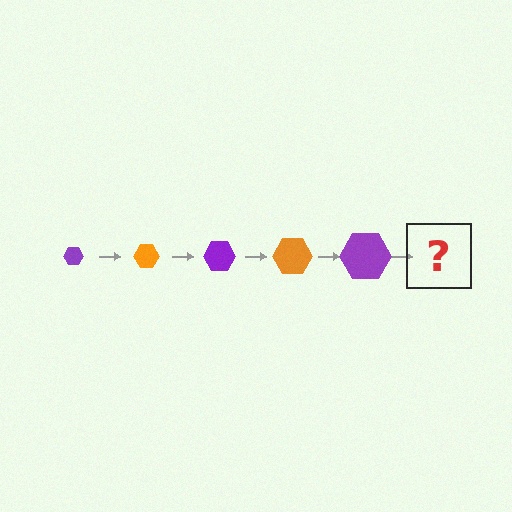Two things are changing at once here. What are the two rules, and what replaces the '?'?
The two rules are that the hexagon grows larger each step and the color cycles through purple and orange. The '?' should be an orange hexagon, larger than the previous one.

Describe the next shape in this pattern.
It should be an orange hexagon, larger than the previous one.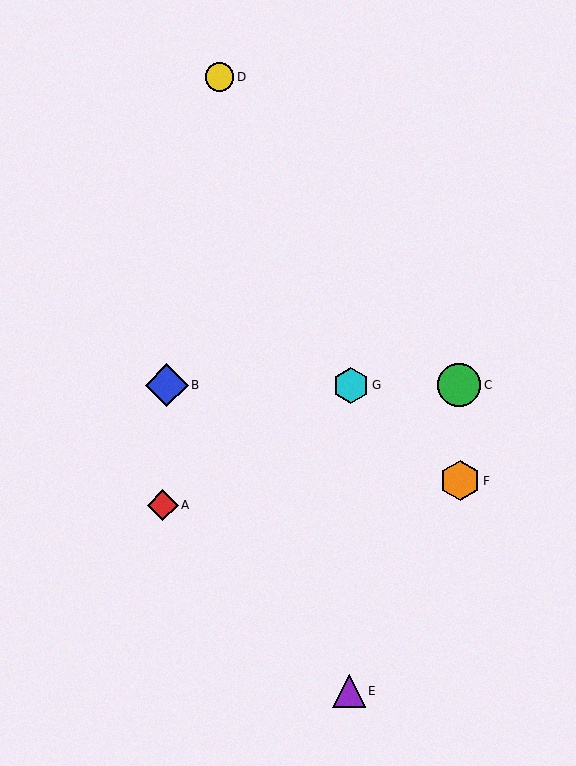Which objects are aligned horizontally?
Objects B, C, G are aligned horizontally.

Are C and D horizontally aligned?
No, C is at y≈385 and D is at y≈77.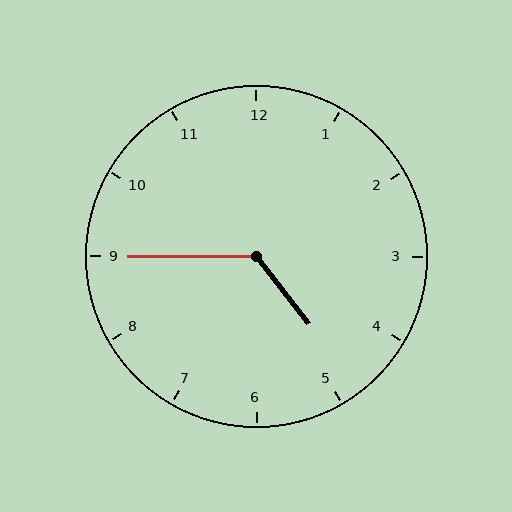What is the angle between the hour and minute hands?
Approximately 128 degrees.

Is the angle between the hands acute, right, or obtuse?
It is obtuse.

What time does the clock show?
4:45.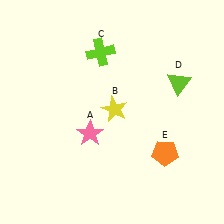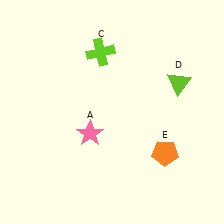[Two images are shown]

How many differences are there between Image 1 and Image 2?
There is 1 difference between the two images.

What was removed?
The yellow star (B) was removed in Image 2.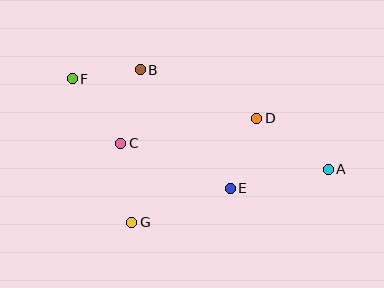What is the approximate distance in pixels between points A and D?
The distance between A and D is approximately 88 pixels.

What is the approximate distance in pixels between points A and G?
The distance between A and G is approximately 204 pixels.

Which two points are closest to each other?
Points B and F are closest to each other.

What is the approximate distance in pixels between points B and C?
The distance between B and C is approximately 76 pixels.